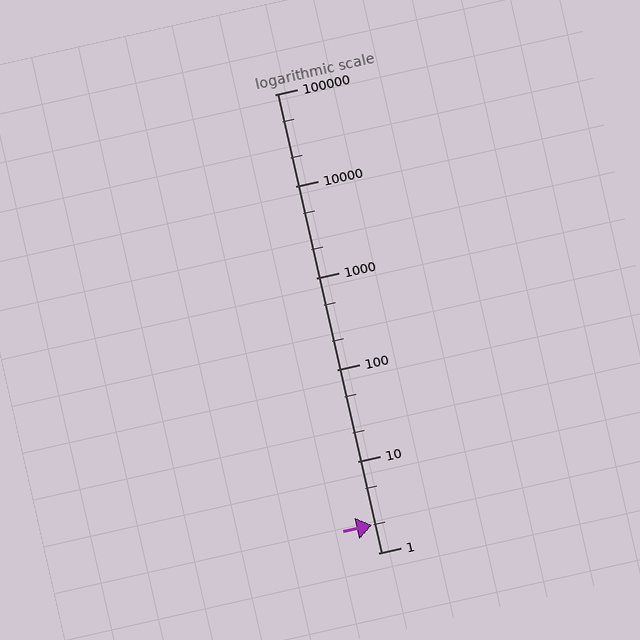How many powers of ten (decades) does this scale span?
The scale spans 5 decades, from 1 to 100000.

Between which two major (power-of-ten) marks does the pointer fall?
The pointer is between 1 and 10.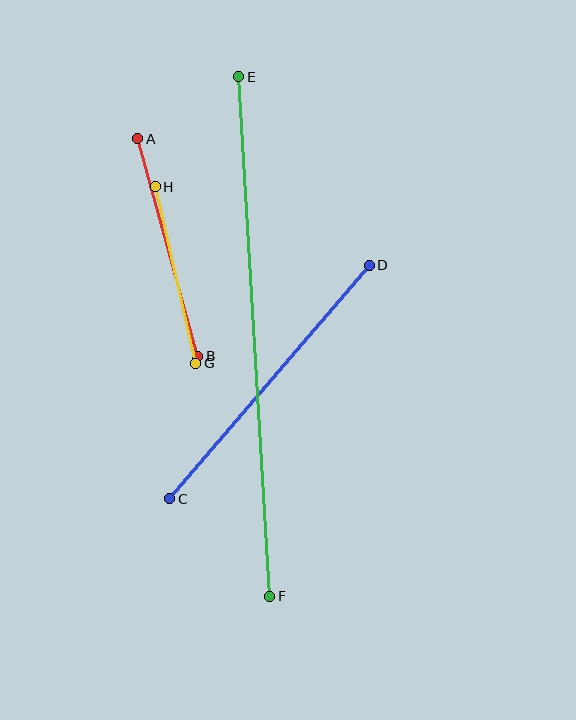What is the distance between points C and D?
The distance is approximately 307 pixels.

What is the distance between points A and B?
The distance is approximately 226 pixels.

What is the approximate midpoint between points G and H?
The midpoint is at approximately (176, 275) pixels.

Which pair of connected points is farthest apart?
Points E and F are farthest apart.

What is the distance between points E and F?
The distance is approximately 521 pixels.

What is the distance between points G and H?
The distance is approximately 181 pixels.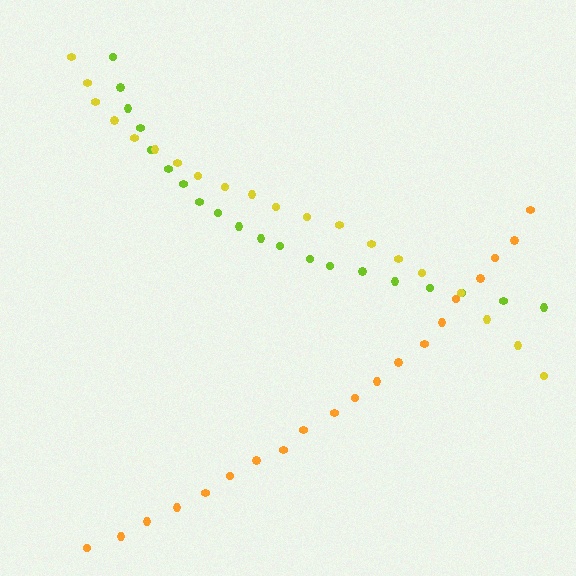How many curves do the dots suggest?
There are 3 distinct paths.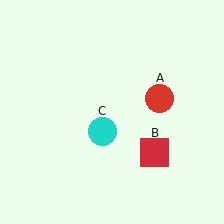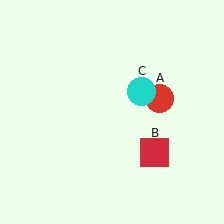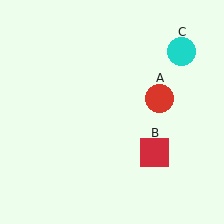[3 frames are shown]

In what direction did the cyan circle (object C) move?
The cyan circle (object C) moved up and to the right.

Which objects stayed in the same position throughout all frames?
Red circle (object A) and red square (object B) remained stationary.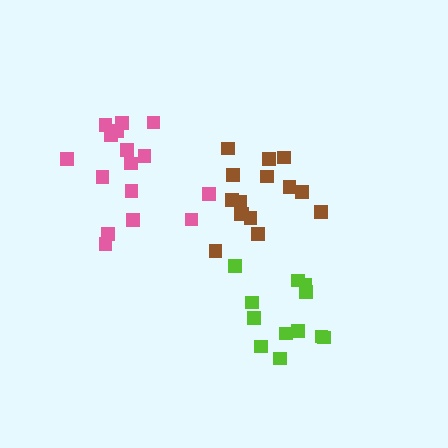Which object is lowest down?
The lime cluster is bottommost.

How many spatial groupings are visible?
There are 3 spatial groupings.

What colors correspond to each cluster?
The clusters are colored: pink, brown, lime.